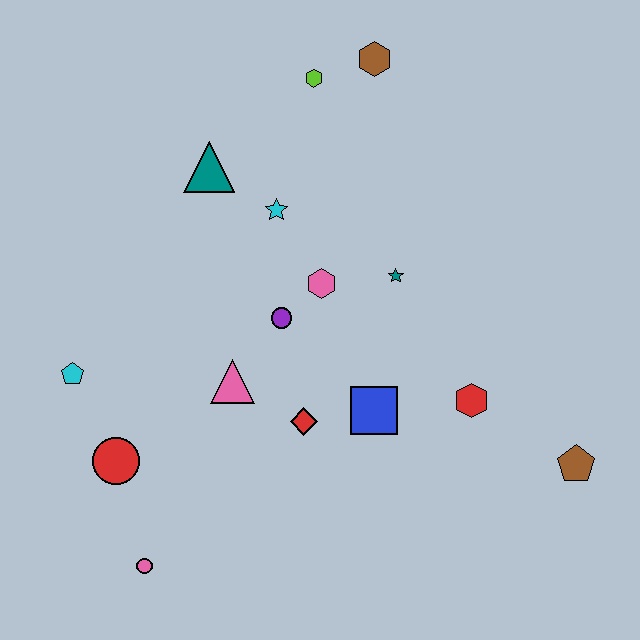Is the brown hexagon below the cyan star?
No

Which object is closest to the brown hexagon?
The lime hexagon is closest to the brown hexagon.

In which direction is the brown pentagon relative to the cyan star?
The brown pentagon is to the right of the cyan star.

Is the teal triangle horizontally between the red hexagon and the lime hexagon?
No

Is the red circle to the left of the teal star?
Yes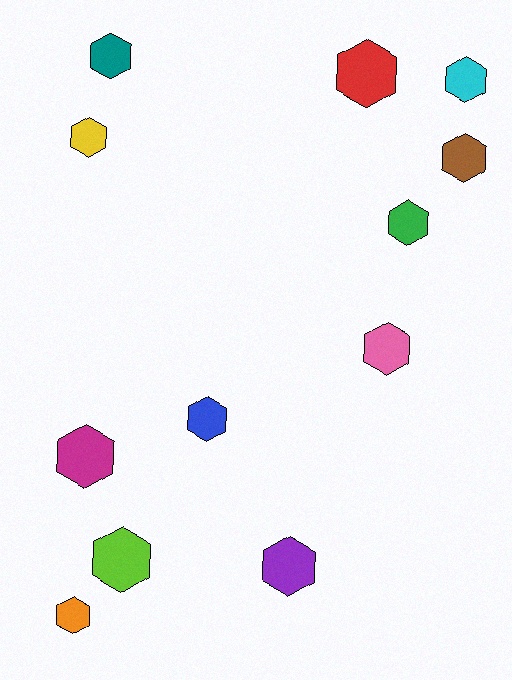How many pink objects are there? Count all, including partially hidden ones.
There is 1 pink object.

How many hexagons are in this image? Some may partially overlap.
There are 12 hexagons.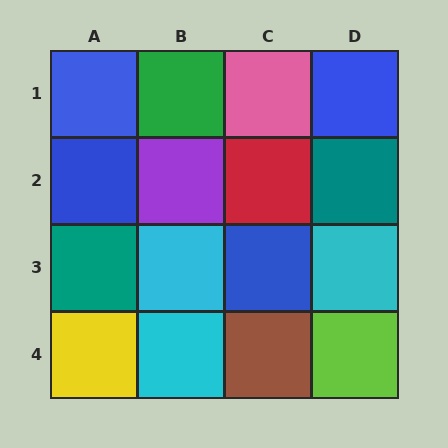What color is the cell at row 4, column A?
Yellow.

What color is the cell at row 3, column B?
Cyan.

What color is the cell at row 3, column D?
Cyan.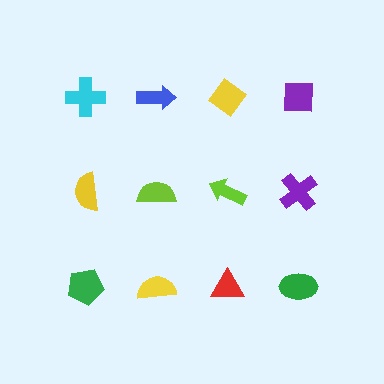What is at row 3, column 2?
A yellow semicircle.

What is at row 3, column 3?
A red triangle.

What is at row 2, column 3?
A lime arrow.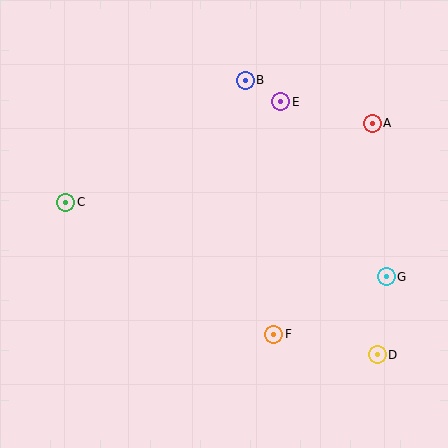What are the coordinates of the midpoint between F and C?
The midpoint between F and C is at (170, 268).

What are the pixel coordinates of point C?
Point C is at (66, 202).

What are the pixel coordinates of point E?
Point E is at (281, 102).